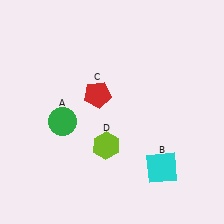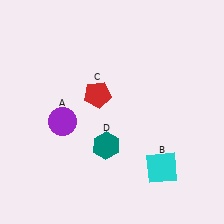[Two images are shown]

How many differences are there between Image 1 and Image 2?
There are 2 differences between the two images.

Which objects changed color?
A changed from green to purple. D changed from lime to teal.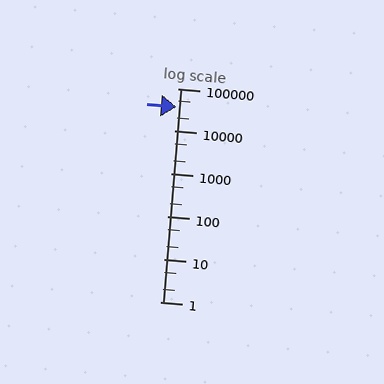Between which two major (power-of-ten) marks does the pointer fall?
The pointer is between 10000 and 100000.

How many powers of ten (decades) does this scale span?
The scale spans 5 decades, from 1 to 100000.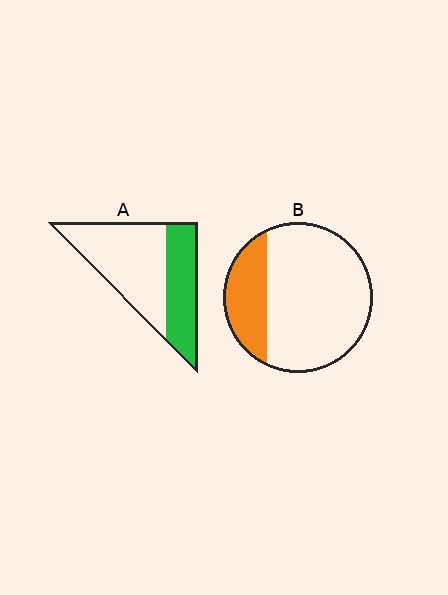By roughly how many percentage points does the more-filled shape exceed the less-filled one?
By roughly 15 percentage points (A over B).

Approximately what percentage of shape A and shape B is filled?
A is approximately 40% and B is approximately 25%.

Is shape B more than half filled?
No.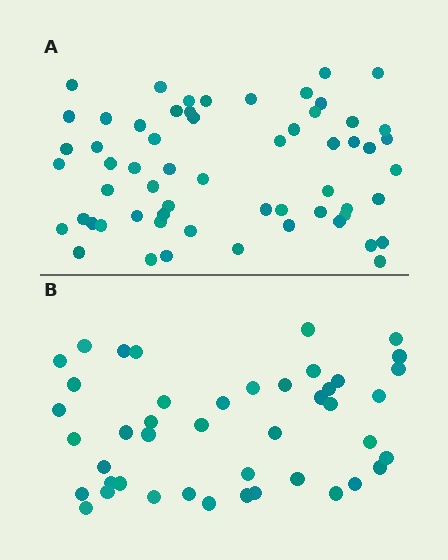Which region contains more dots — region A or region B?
Region A (the top region) has more dots.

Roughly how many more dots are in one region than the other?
Region A has approximately 15 more dots than region B.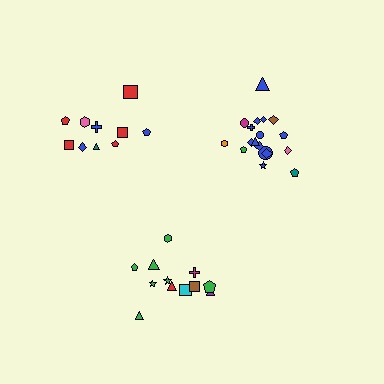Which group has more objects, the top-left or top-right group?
The top-right group.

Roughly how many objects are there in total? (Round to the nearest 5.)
Roughly 40 objects in total.